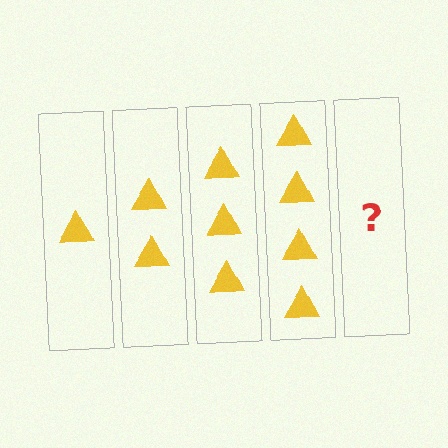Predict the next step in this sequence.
The next step is 5 triangles.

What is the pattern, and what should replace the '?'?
The pattern is that each step adds one more triangle. The '?' should be 5 triangles.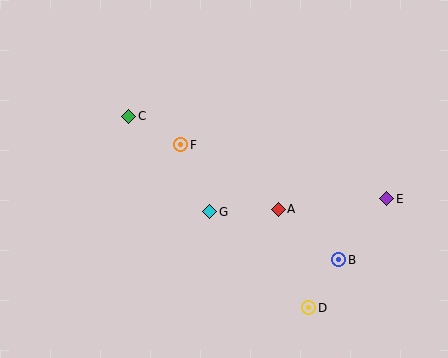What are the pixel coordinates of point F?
Point F is at (181, 145).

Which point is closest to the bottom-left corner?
Point G is closest to the bottom-left corner.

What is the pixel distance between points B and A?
The distance between B and A is 79 pixels.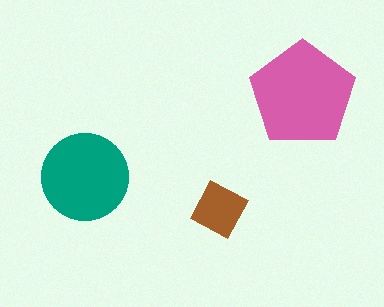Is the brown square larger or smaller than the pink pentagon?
Smaller.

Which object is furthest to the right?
The pink pentagon is rightmost.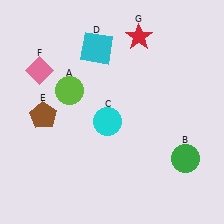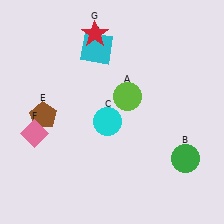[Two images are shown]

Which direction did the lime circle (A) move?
The lime circle (A) moved right.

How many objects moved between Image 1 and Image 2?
3 objects moved between the two images.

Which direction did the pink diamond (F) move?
The pink diamond (F) moved down.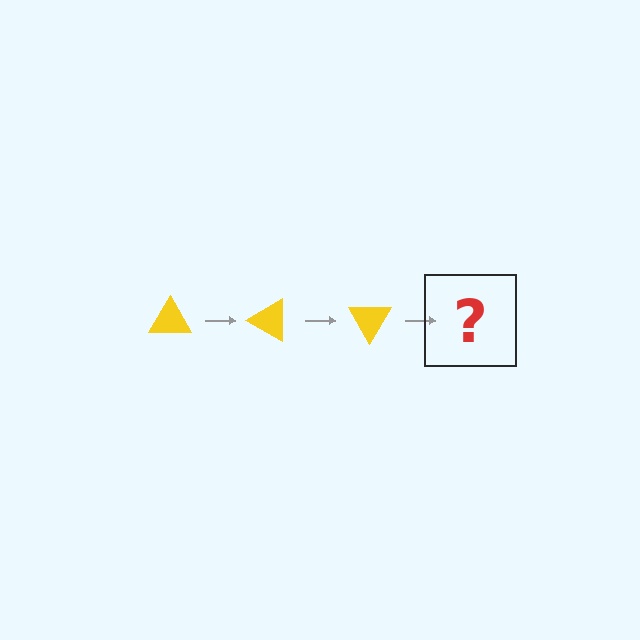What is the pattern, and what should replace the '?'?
The pattern is that the triangle rotates 30 degrees each step. The '?' should be a yellow triangle rotated 90 degrees.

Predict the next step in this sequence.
The next step is a yellow triangle rotated 90 degrees.